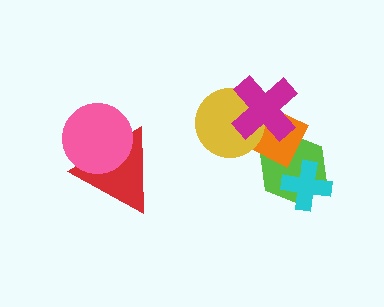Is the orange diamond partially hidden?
Yes, it is partially covered by another shape.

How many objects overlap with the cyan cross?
1 object overlaps with the cyan cross.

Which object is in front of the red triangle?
The pink circle is in front of the red triangle.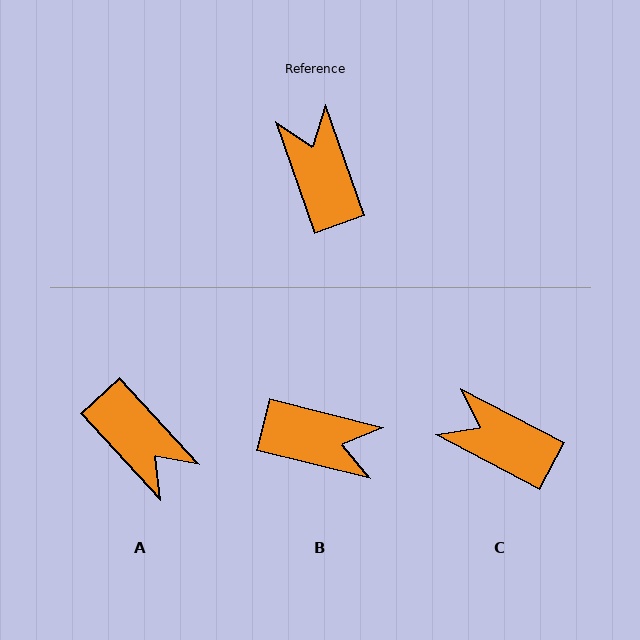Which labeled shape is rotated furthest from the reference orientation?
A, about 157 degrees away.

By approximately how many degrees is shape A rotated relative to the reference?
Approximately 157 degrees clockwise.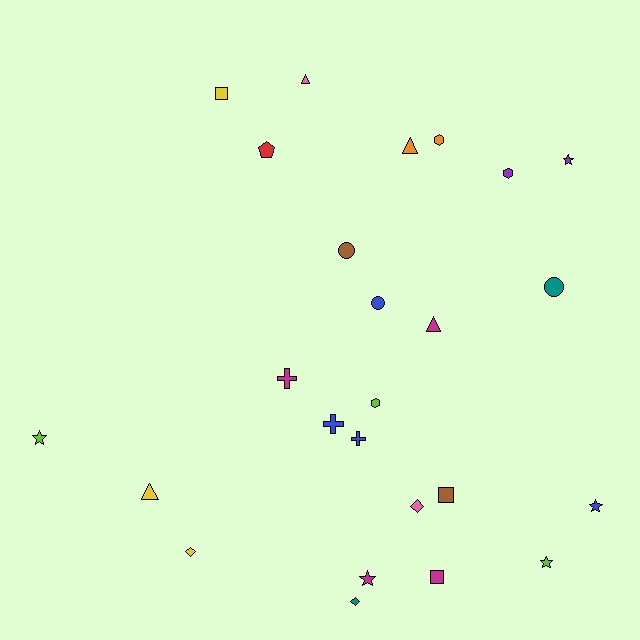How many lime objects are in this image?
There are 3 lime objects.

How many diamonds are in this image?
There are 3 diamonds.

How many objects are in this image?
There are 25 objects.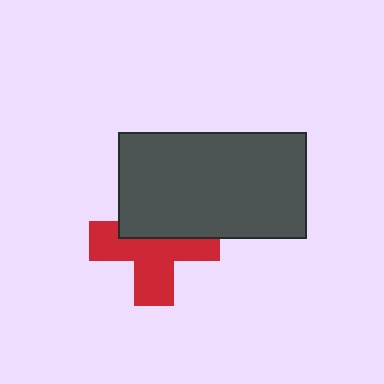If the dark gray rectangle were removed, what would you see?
You would see the complete red cross.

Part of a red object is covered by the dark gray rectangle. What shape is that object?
It is a cross.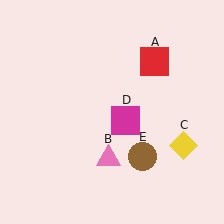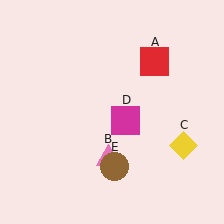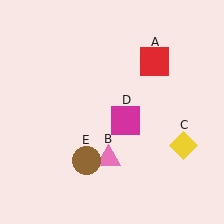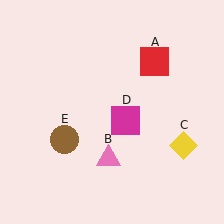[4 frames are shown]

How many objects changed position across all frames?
1 object changed position: brown circle (object E).